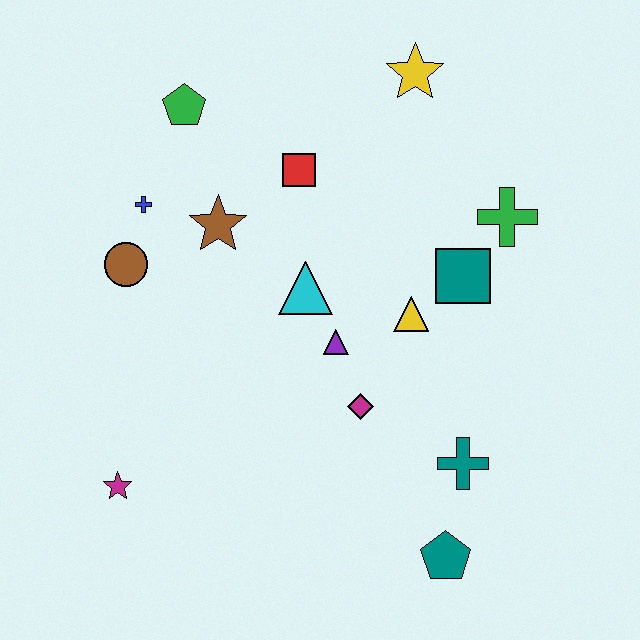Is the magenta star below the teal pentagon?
No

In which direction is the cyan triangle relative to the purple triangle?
The cyan triangle is above the purple triangle.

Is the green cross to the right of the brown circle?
Yes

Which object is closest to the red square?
The brown star is closest to the red square.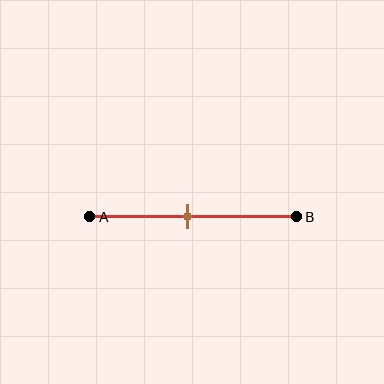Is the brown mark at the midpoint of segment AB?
Yes, the mark is approximately at the midpoint.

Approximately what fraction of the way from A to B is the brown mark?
The brown mark is approximately 45% of the way from A to B.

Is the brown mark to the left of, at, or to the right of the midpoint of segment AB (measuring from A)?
The brown mark is approximately at the midpoint of segment AB.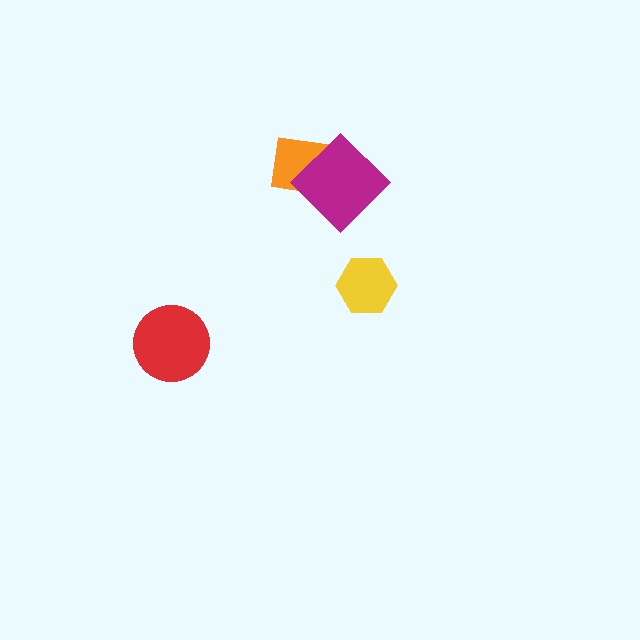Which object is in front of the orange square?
The magenta diamond is in front of the orange square.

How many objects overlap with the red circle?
0 objects overlap with the red circle.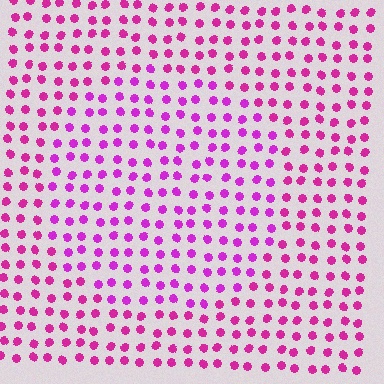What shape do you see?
I see a circle.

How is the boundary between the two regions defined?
The boundary is defined purely by a slight shift in hue (about 21 degrees). Spacing, size, and orientation are identical on both sides.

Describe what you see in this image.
The image is filled with small magenta elements in a uniform arrangement. A circle-shaped region is visible where the elements are tinted to a slightly different hue, forming a subtle color boundary.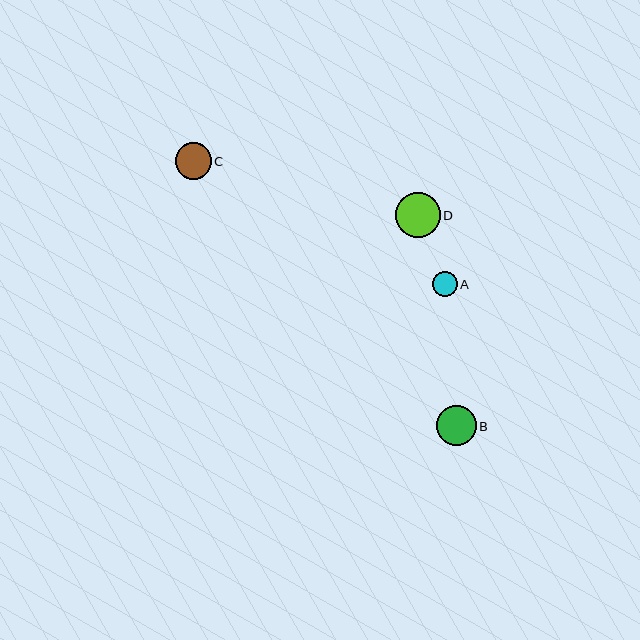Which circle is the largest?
Circle D is the largest with a size of approximately 45 pixels.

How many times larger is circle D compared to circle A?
Circle D is approximately 1.8 times the size of circle A.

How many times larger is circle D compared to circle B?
Circle D is approximately 1.1 times the size of circle B.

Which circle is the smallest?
Circle A is the smallest with a size of approximately 25 pixels.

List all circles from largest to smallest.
From largest to smallest: D, B, C, A.